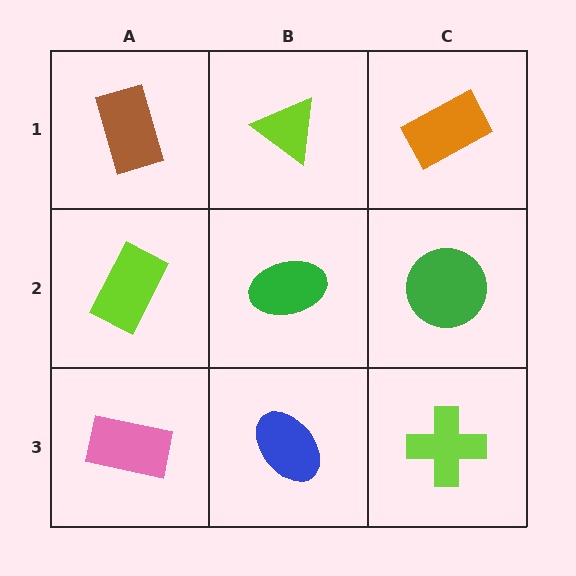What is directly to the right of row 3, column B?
A lime cross.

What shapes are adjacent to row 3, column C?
A green circle (row 2, column C), a blue ellipse (row 3, column B).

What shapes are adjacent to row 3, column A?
A lime rectangle (row 2, column A), a blue ellipse (row 3, column B).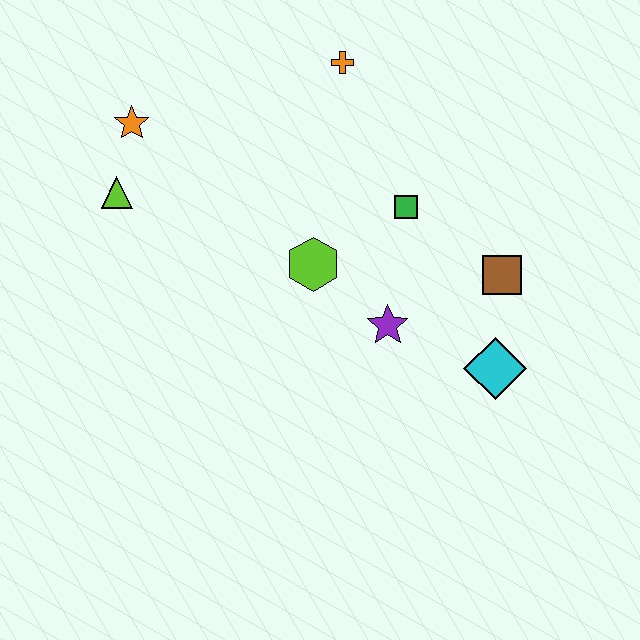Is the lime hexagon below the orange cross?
Yes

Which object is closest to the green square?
The lime hexagon is closest to the green square.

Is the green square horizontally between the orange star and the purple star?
No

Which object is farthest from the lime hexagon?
The orange star is farthest from the lime hexagon.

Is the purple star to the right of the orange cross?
Yes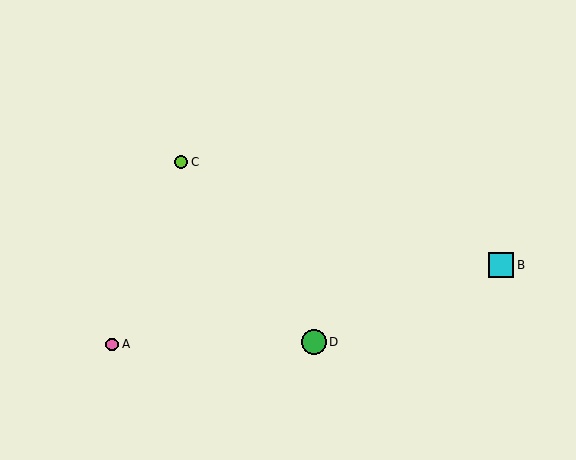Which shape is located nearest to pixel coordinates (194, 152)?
The lime circle (labeled C) at (181, 162) is nearest to that location.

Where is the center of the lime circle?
The center of the lime circle is at (181, 162).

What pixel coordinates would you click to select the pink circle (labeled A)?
Click at (112, 344) to select the pink circle A.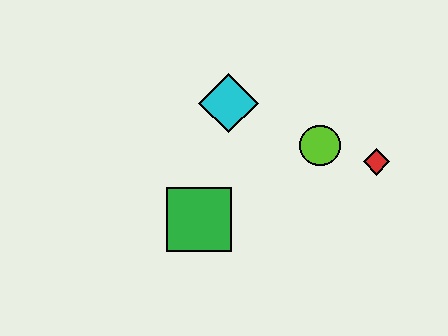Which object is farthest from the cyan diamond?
The red diamond is farthest from the cyan diamond.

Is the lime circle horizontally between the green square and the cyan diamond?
No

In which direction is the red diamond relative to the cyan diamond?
The red diamond is to the right of the cyan diamond.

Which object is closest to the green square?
The cyan diamond is closest to the green square.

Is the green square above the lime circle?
No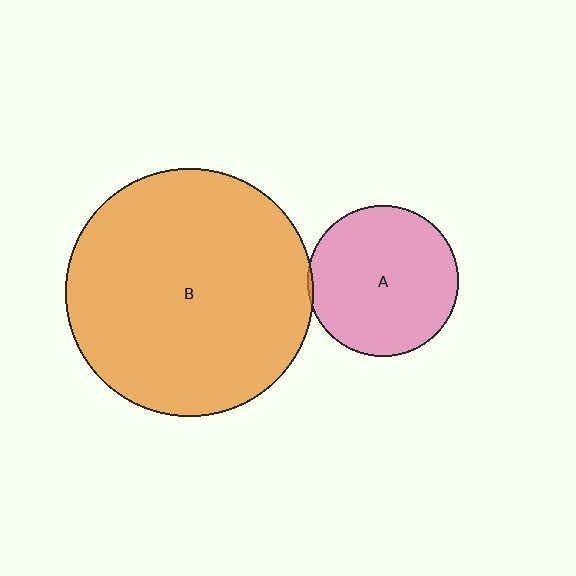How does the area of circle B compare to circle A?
Approximately 2.7 times.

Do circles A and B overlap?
Yes.